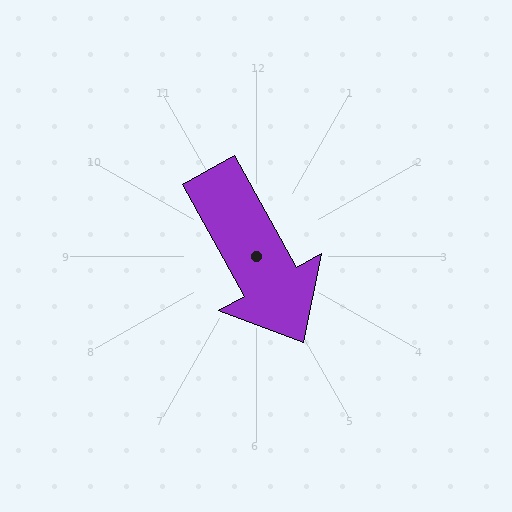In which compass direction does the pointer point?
Southeast.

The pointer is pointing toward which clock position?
Roughly 5 o'clock.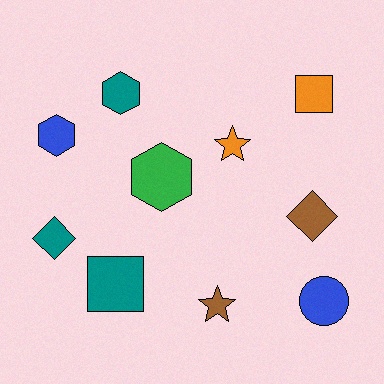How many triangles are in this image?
There are no triangles.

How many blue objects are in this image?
There are 2 blue objects.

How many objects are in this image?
There are 10 objects.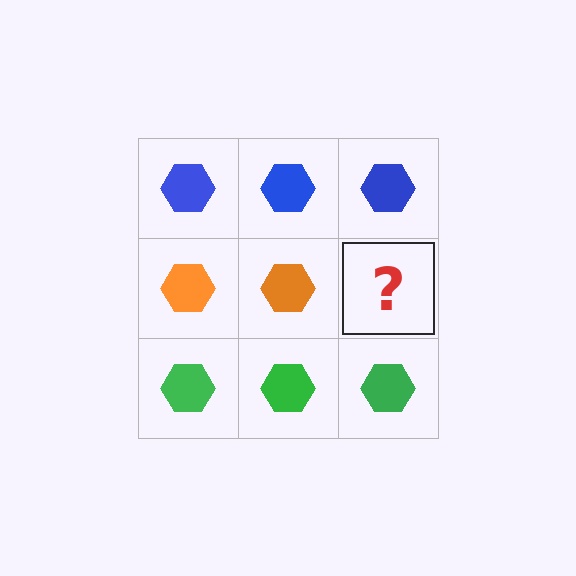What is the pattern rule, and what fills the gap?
The rule is that each row has a consistent color. The gap should be filled with an orange hexagon.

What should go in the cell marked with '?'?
The missing cell should contain an orange hexagon.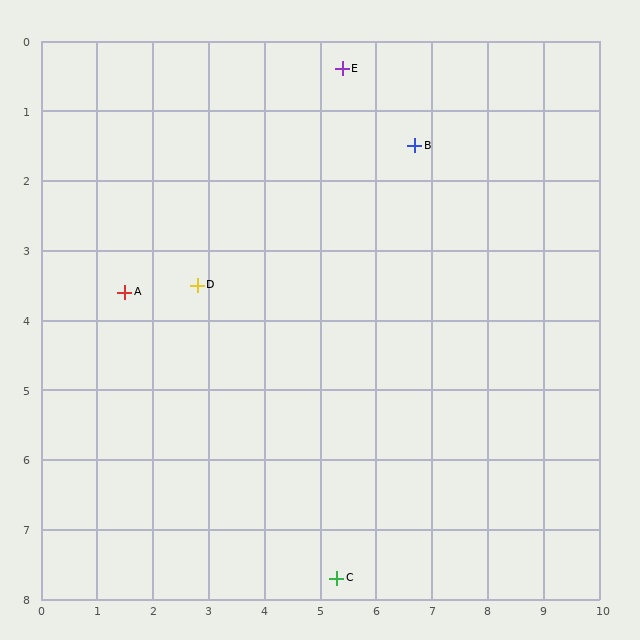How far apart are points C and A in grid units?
Points C and A are about 5.6 grid units apart.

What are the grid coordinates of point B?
Point B is at approximately (6.7, 1.5).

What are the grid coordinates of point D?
Point D is at approximately (2.8, 3.5).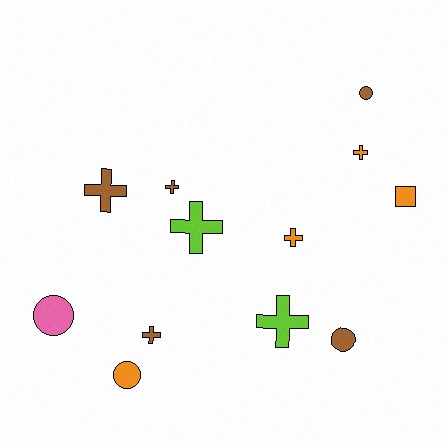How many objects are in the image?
There are 12 objects.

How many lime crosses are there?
There are 2 lime crosses.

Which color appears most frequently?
Brown, with 5 objects.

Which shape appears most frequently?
Cross, with 7 objects.